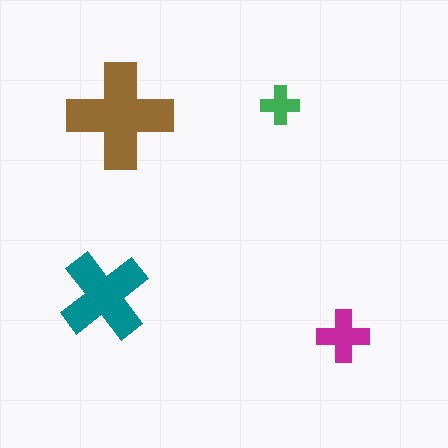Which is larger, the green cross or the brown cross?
The brown one.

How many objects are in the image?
There are 4 objects in the image.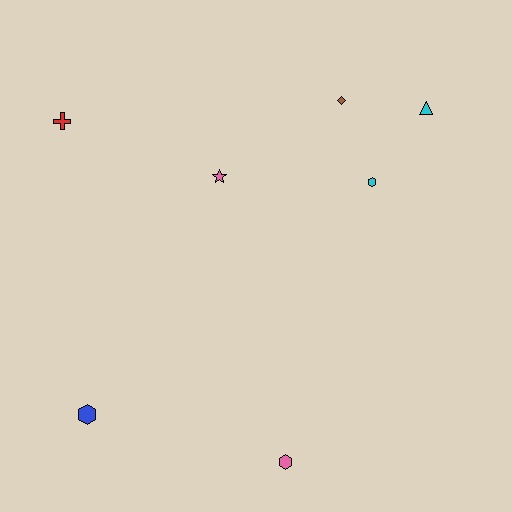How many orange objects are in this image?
There are no orange objects.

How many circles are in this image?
There are no circles.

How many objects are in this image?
There are 7 objects.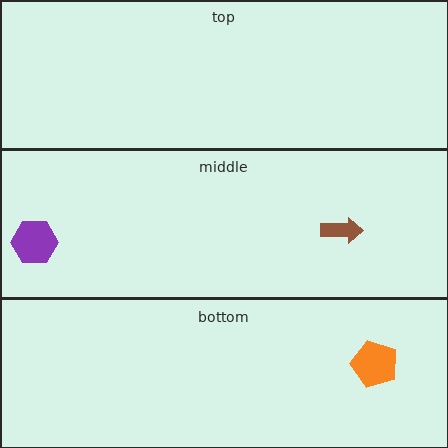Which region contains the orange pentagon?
The bottom region.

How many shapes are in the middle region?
2.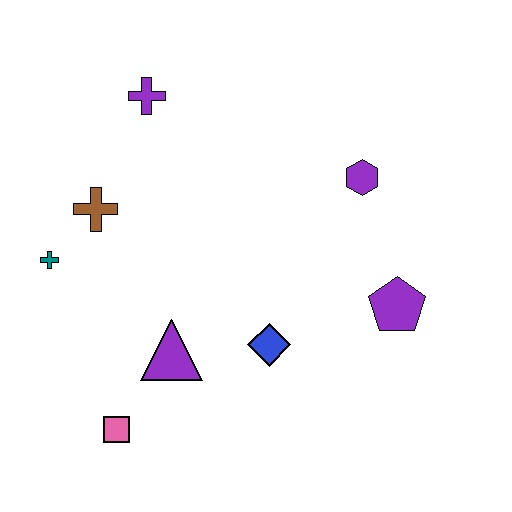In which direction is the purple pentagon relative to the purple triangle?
The purple pentagon is to the right of the purple triangle.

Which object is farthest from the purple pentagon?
The teal cross is farthest from the purple pentagon.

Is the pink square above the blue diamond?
No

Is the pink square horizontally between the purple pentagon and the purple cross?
No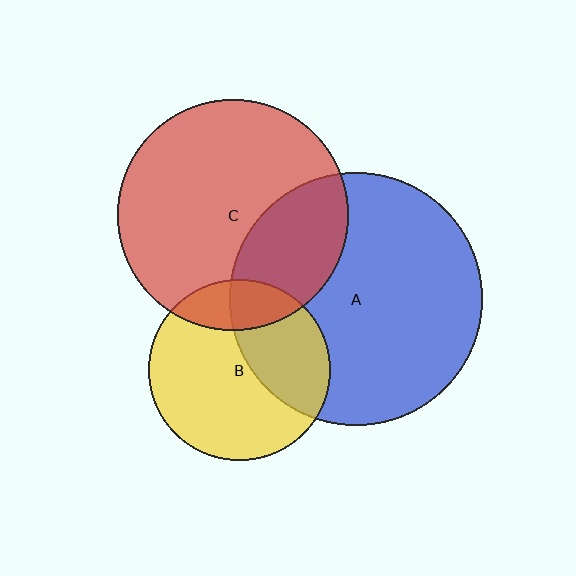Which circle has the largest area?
Circle A (blue).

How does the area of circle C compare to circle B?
Approximately 1.6 times.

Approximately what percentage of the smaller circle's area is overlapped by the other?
Approximately 30%.